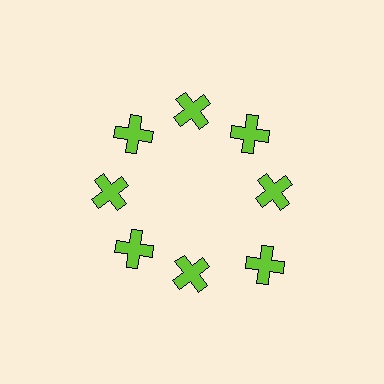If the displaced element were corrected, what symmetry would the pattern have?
It would have 8-fold rotational symmetry — the pattern would map onto itself every 45 degrees.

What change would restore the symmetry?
The symmetry would be restored by moving it inward, back onto the ring so that all 8 crosses sit at equal angles and equal distance from the center.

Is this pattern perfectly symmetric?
No. The 8 lime crosses are arranged in a ring, but one element near the 4 o'clock position is pushed outward from the center, breaking the 8-fold rotational symmetry.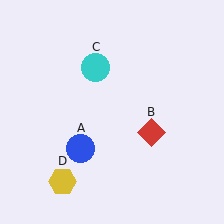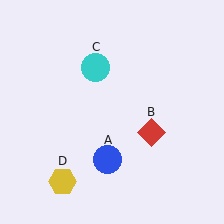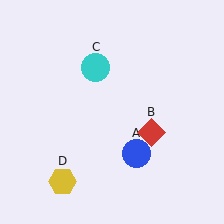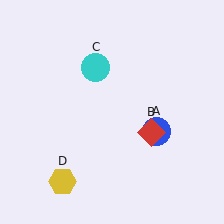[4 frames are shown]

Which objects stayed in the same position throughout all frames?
Red diamond (object B) and cyan circle (object C) and yellow hexagon (object D) remained stationary.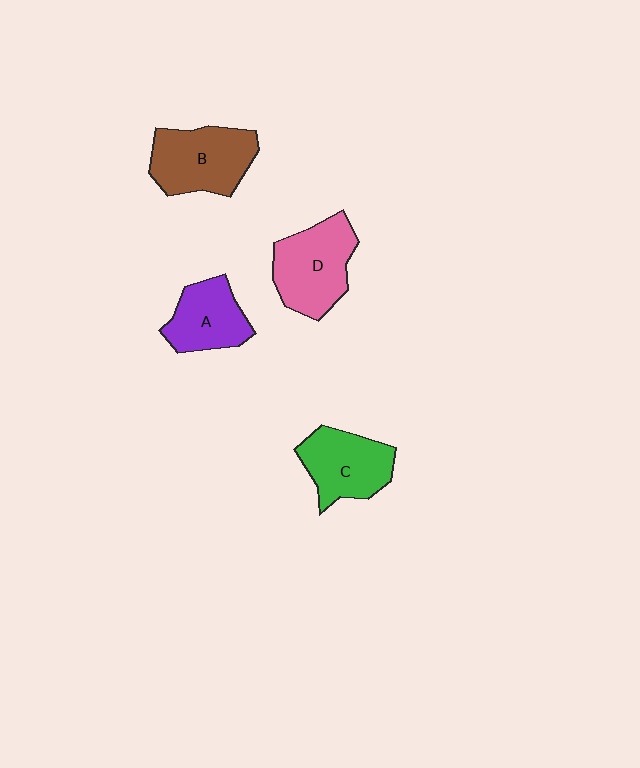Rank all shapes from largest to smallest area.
From largest to smallest: B (brown), D (pink), C (green), A (purple).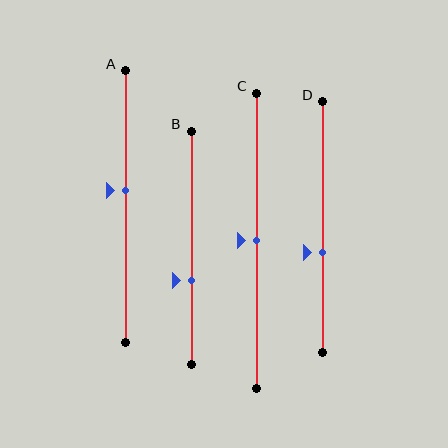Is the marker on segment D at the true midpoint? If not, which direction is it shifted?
No, the marker on segment D is shifted downward by about 10% of the segment length.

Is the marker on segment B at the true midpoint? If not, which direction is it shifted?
No, the marker on segment B is shifted downward by about 14% of the segment length.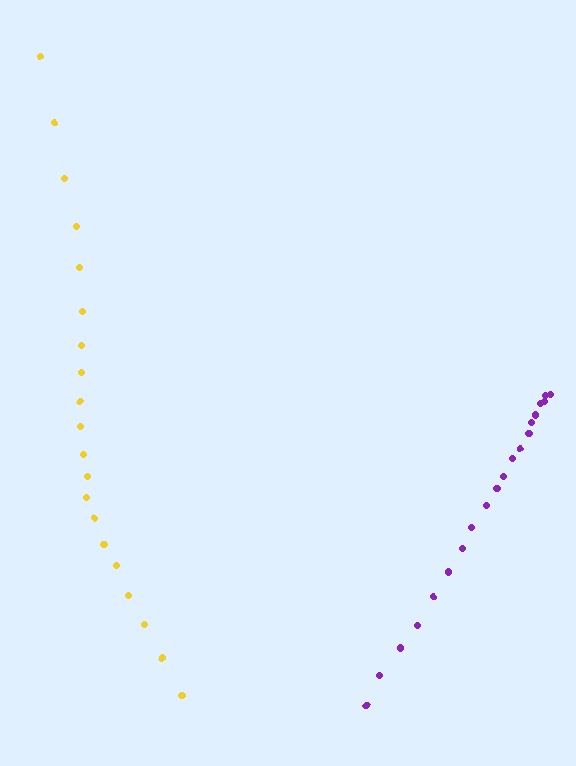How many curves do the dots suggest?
There are 2 distinct paths.